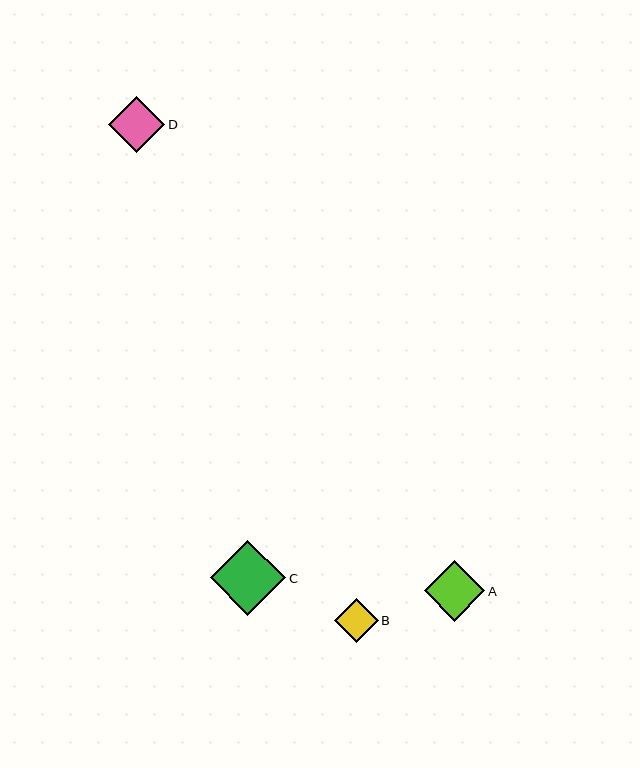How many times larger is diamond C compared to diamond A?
Diamond C is approximately 1.3 times the size of diamond A.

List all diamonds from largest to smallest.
From largest to smallest: C, A, D, B.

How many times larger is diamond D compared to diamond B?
Diamond D is approximately 1.3 times the size of diamond B.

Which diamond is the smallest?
Diamond B is the smallest with a size of approximately 44 pixels.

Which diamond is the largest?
Diamond C is the largest with a size of approximately 76 pixels.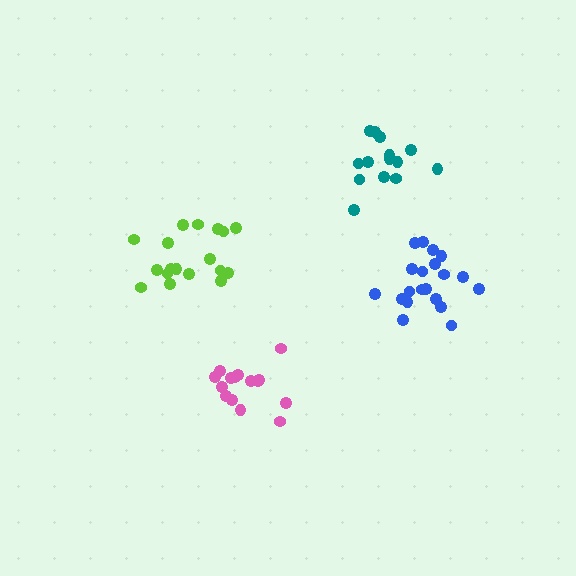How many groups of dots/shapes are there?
There are 4 groups.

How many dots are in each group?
Group 1: 15 dots, Group 2: 20 dots, Group 3: 14 dots, Group 4: 18 dots (67 total).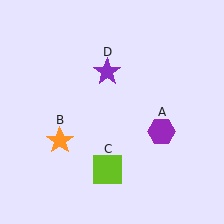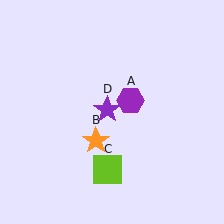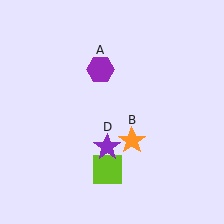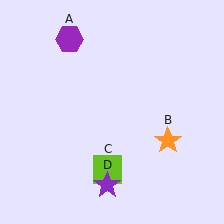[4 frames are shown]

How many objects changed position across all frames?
3 objects changed position: purple hexagon (object A), orange star (object B), purple star (object D).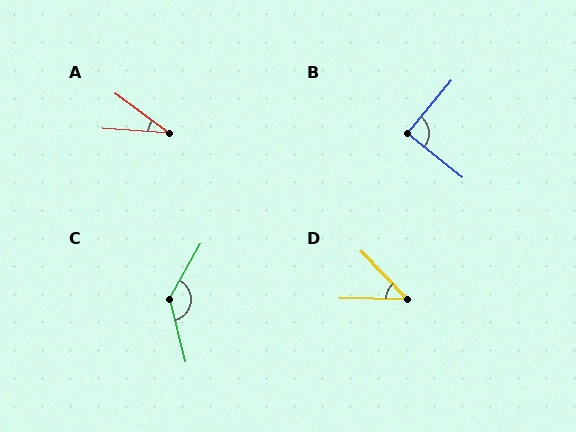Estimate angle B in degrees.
Approximately 88 degrees.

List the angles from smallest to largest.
A (33°), D (45°), B (88°), C (137°).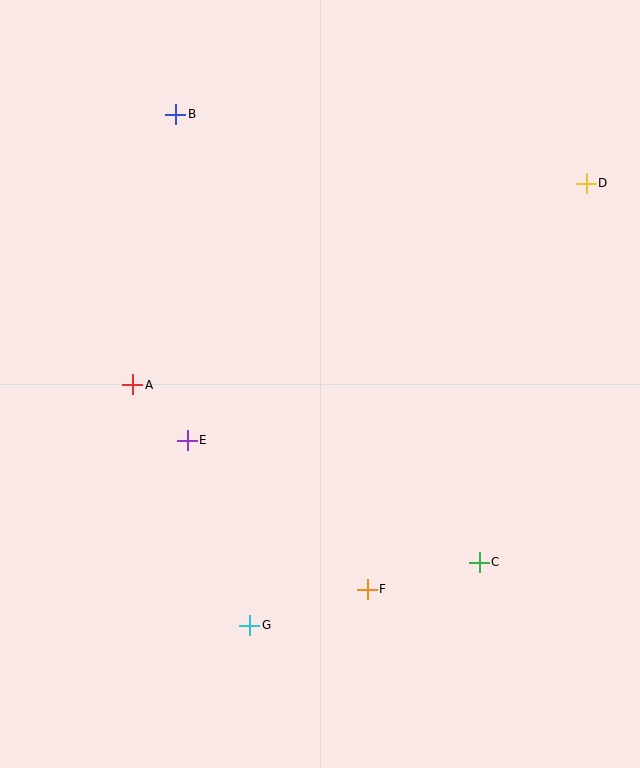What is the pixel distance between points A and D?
The distance between A and D is 496 pixels.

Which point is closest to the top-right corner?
Point D is closest to the top-right corner.